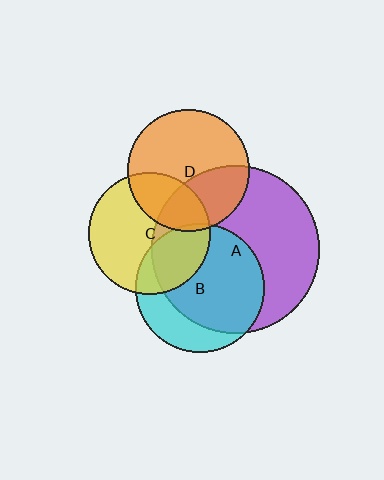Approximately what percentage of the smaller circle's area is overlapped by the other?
Approximately 70%.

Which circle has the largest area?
Circle A (purple).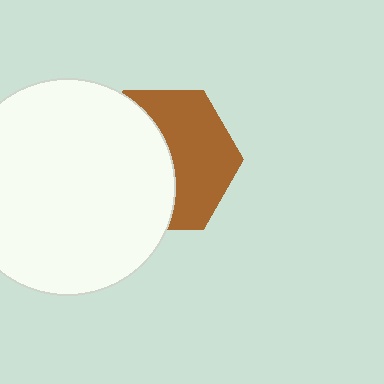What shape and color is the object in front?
The object in front is a white circle.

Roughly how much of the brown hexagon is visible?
About half of it is visible (roughly 50%).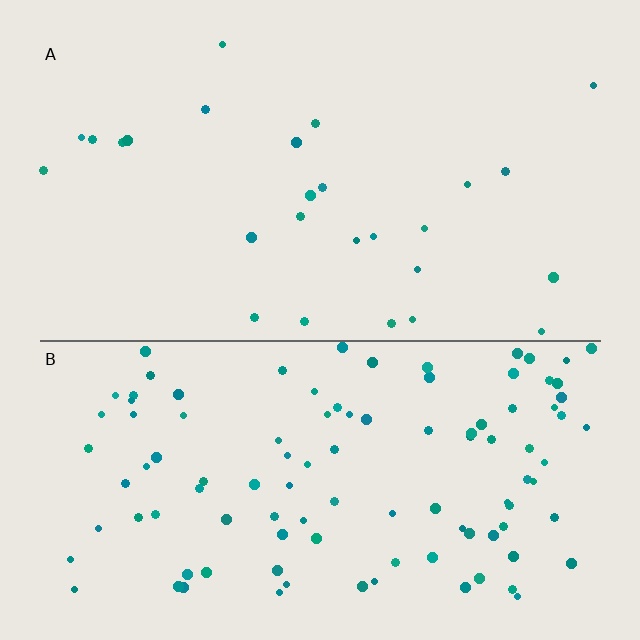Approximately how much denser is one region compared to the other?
Approximately 4.0× — region B over region A.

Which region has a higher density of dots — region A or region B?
B (the bottom).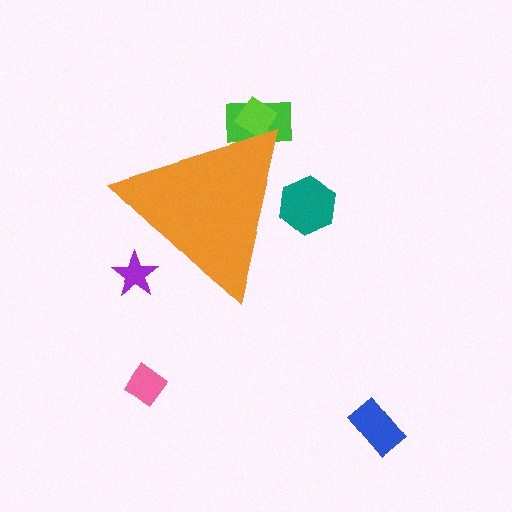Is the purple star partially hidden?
Yes, the purple star is partially hidden behind the orange triangle.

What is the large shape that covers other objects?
An orange triangle.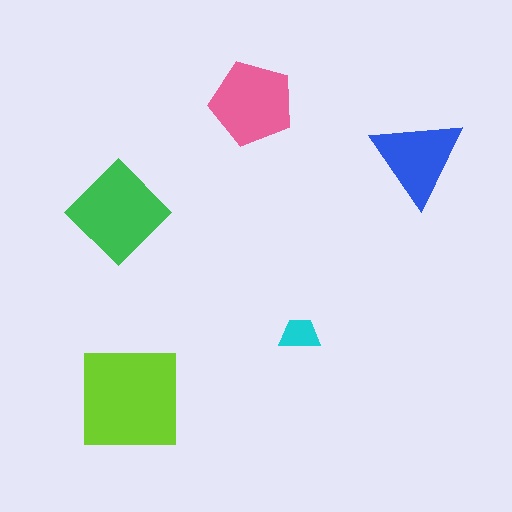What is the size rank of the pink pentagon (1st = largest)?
3rd.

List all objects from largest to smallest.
The lime square, the green diamond, the pink pentagon, the blue triangle, the cyan trapezoid.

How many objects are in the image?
There are 5 objects in the image.